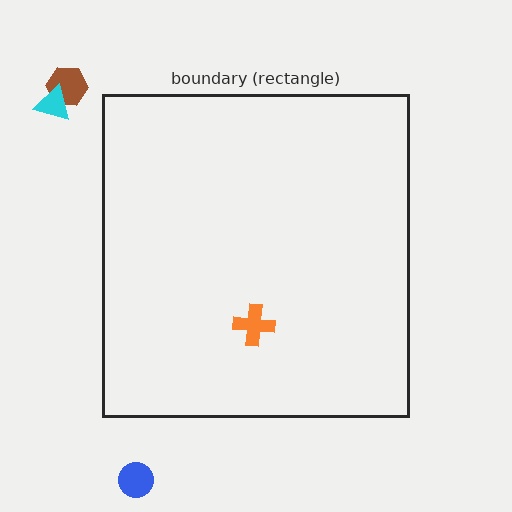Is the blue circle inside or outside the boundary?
Outside.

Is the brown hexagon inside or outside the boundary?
Outside.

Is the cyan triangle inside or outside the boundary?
Outside.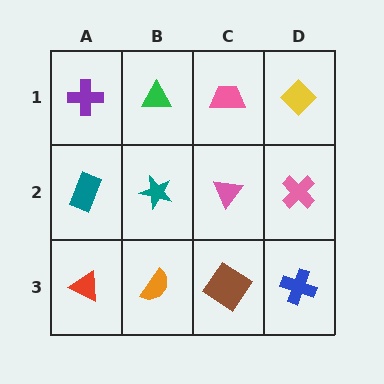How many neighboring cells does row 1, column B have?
3.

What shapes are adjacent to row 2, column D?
A yellow diamond (row 1, column D), a blue cross (row 3, column D), a pink triangle (row 2, column C).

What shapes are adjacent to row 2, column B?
A green triangle (row 1, column B), an orange semicircle (row 3, column B), a teal rectangle (row 2, column A), a pink triangle (row 2, column C).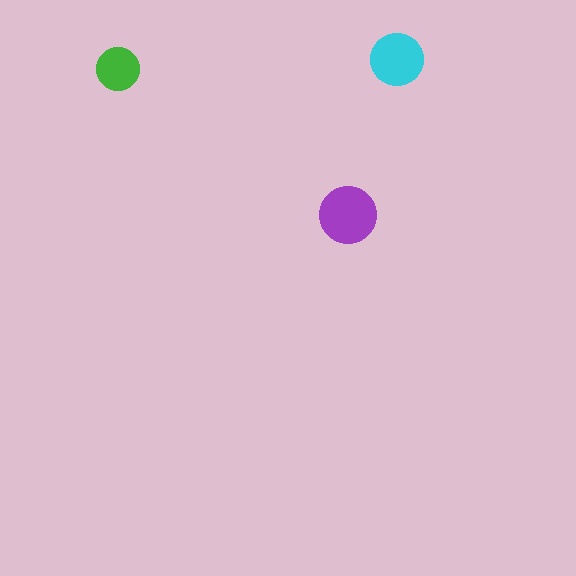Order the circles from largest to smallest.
the purple one, the cyan one, the green one.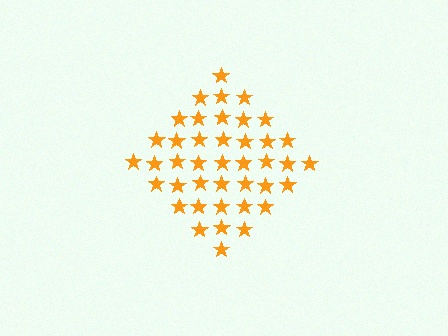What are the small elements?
The small elements are stars.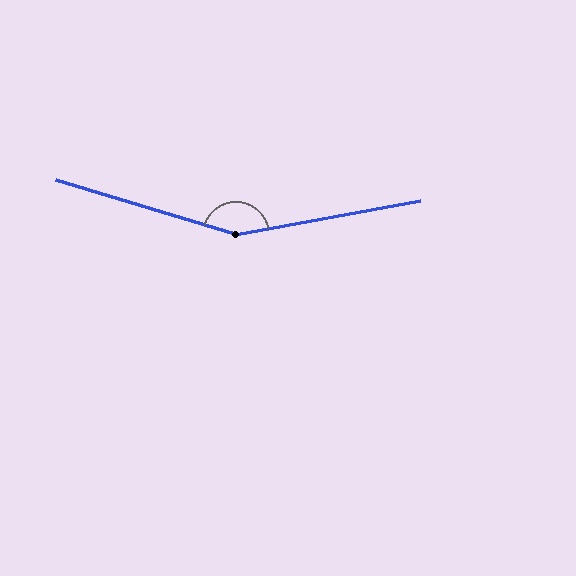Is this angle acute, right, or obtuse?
It is obtuse.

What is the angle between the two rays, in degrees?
Approximately 153 degrees.